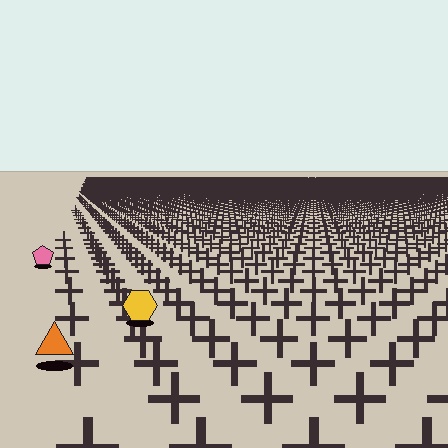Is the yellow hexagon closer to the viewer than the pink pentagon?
Yes. The yellow hexagon is closer — you can tell from the texture gradient: the ground texture is coarser near it.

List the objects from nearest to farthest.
From nearest to farthest: the orange triangle, the yellow hexagon, the pink pentagon.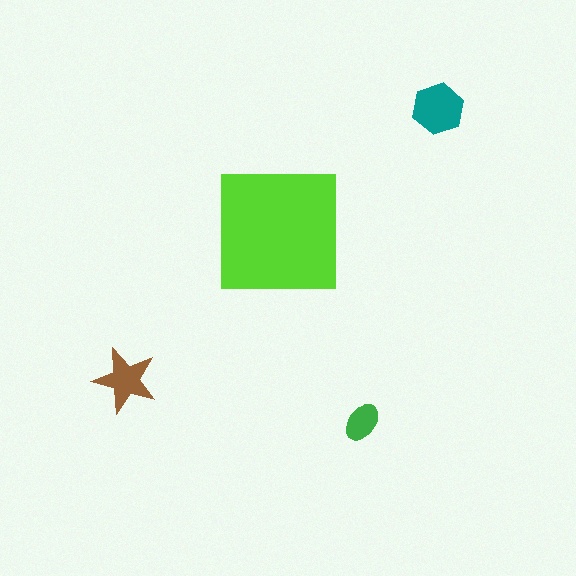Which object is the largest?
The lime square.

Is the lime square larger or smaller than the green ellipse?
Larger.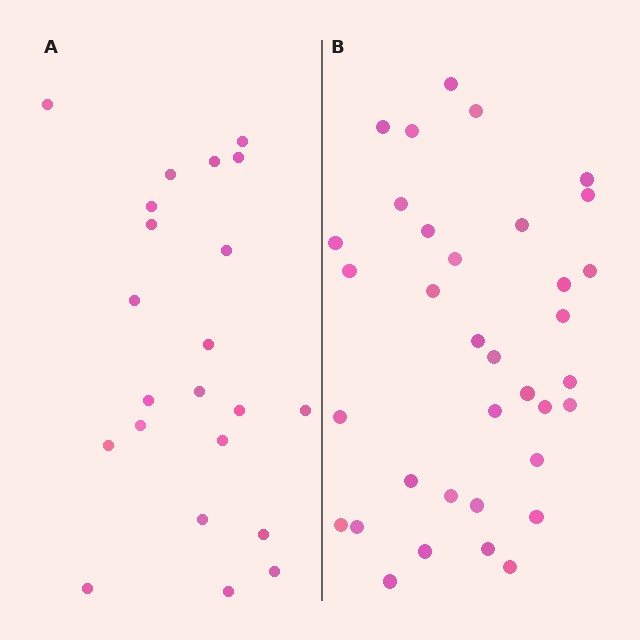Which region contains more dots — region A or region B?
Region B (the right region) has more dots.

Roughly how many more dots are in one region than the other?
Region B has approximately 15 more dots than region A.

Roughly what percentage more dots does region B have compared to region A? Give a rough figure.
About 60% more.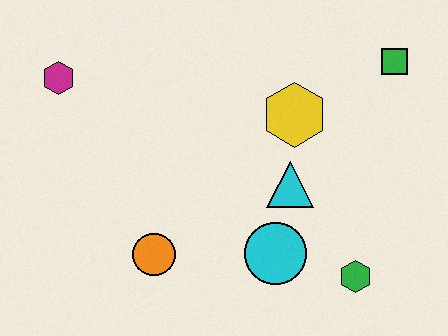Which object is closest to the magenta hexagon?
The orange circle is closest to the magenta hexagon.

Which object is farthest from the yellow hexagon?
The magenta hexagon is farthest from the yellow hexagon.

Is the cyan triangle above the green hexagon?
Yes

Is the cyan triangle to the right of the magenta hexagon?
Yes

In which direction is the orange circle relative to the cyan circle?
The orange circle is to the left of the cyan circle.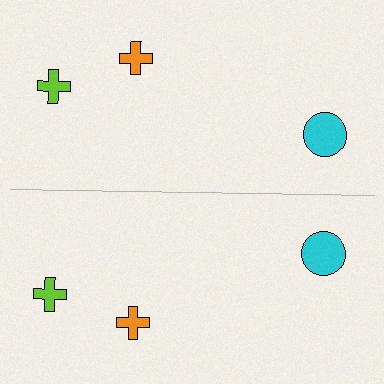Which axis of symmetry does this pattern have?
The pattern has a horizontal axis of symmetry running through the center of the image.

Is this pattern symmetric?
Yes, this pattern has bilateral (reflection) symmetry.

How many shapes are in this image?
There are 6 shapes in this image.